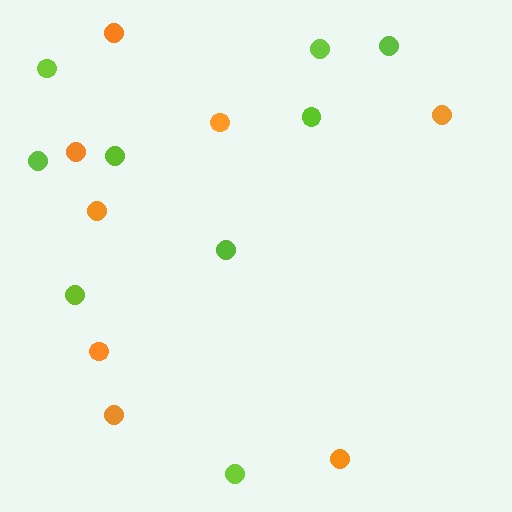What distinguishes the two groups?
There are 2 groups: one group of orange circles (8) and one group of lime circles (9).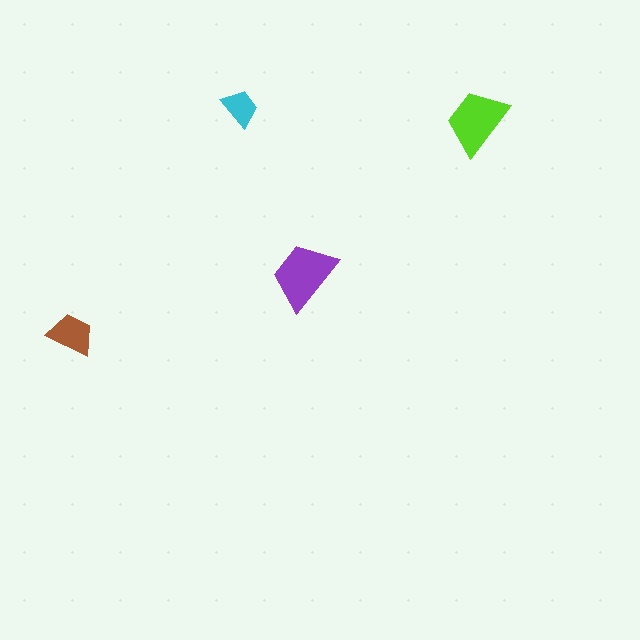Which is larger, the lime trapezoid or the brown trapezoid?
The lime one.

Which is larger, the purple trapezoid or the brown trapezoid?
The purple one.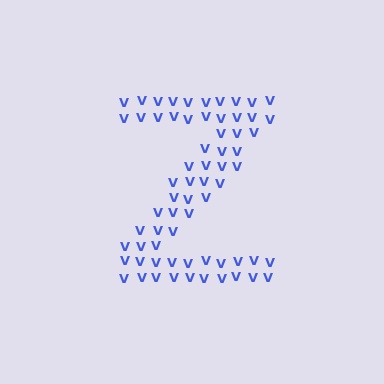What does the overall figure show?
The overall figure shows the letter Z.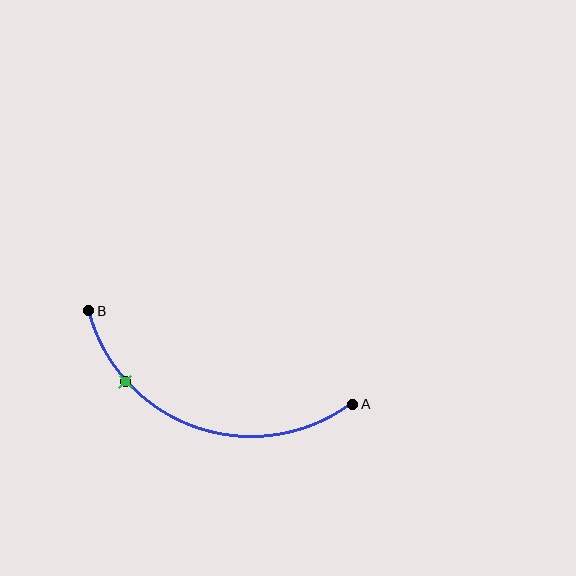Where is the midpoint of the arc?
The arc midpoint is the point on the curve farthest from the straight line joining A and B. It sits below that line.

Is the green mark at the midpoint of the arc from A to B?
No. The green mark lies on the arc but is closer to endpoint B. The arc midpoint would be at the point on the curve equidistant along the arc from both A and B.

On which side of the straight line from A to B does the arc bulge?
The arc bulges below the straight line connecting A and B.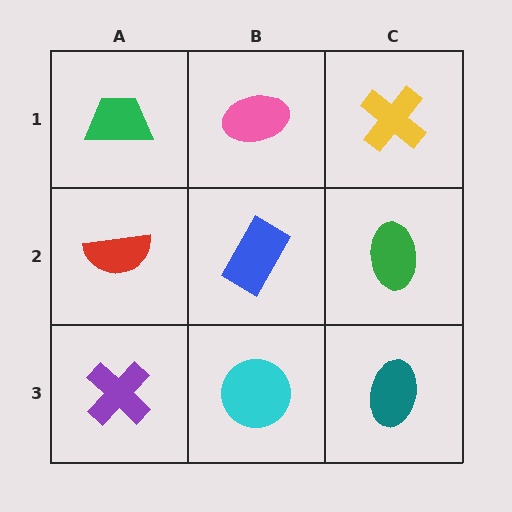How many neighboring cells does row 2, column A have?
3.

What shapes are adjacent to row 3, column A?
A red semicircle (row 2, column A), a cyan circle (row 3, column B).